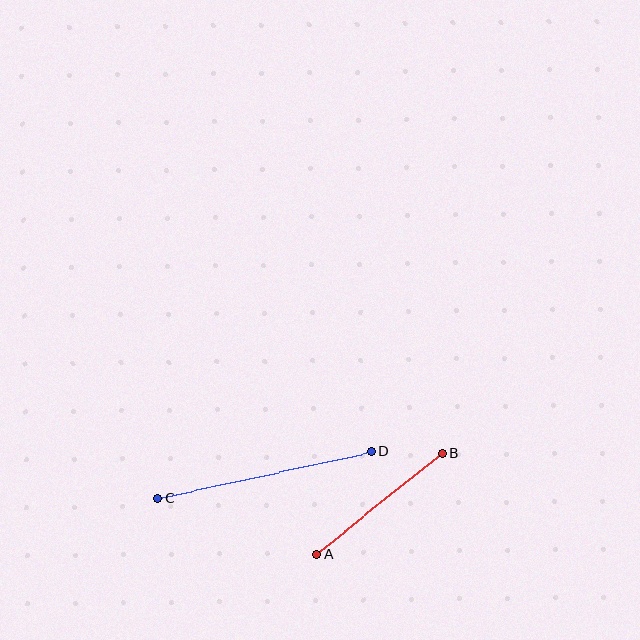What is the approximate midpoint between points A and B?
The midpoint is at approximately (379, 504) pixels.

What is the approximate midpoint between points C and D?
The midpoint is at approximately (264, 475) pixels.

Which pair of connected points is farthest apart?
Points C and D are farthest apart.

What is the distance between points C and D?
The distance is approximately 218 pixels.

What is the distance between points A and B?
The distance is approximately 161 pixels.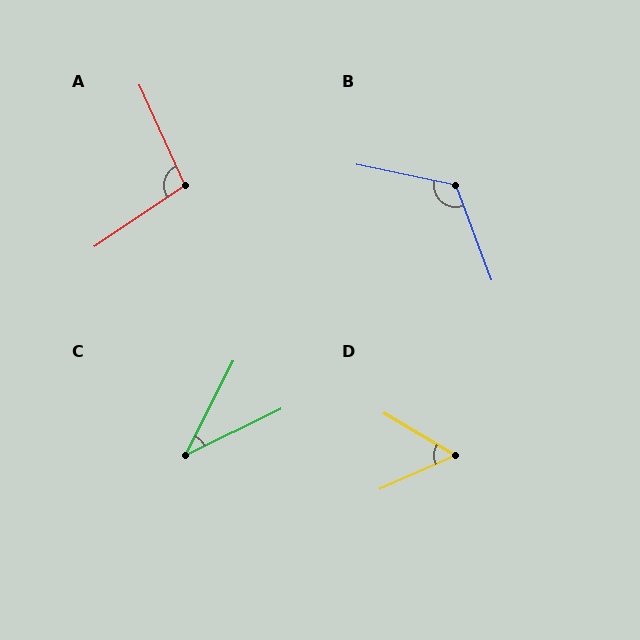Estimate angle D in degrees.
Approximately 55 degrees.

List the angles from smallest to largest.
C (38°), D (55°), A (100°), B (122°).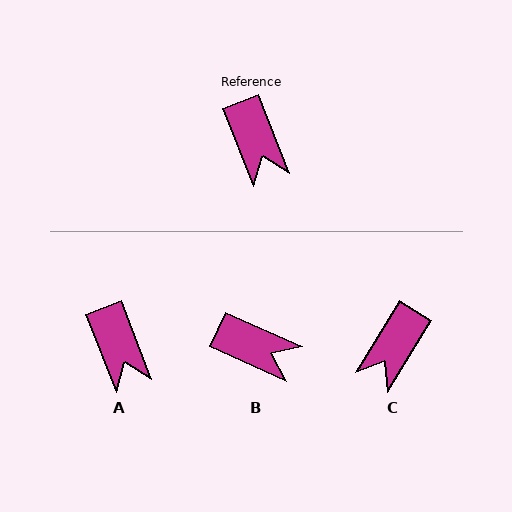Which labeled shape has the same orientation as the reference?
A.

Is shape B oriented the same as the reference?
No, it is off by about 45 degrees.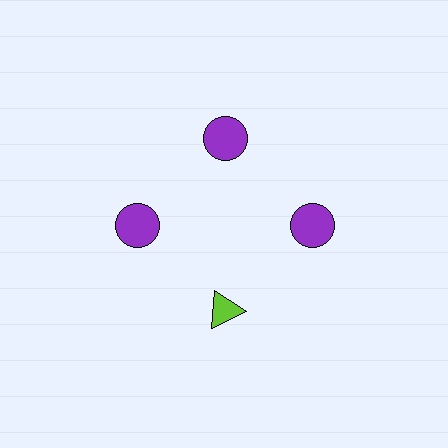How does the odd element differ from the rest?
It differs in both color (lime instead of purple) and shape (triangle instead of circle).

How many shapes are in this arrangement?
There are 4 shapes arranged in a ring pattern.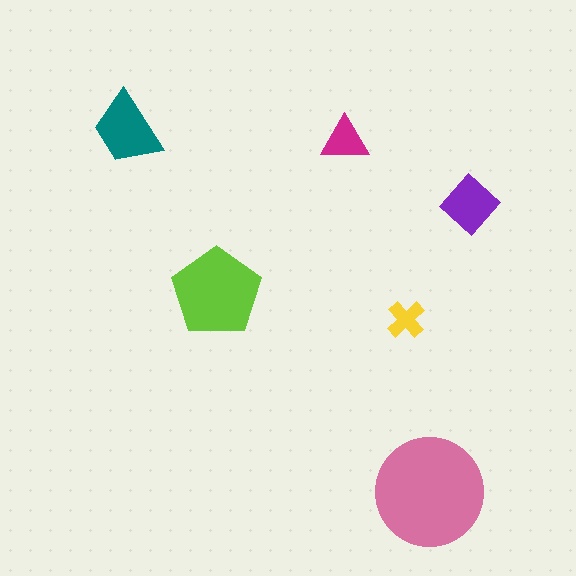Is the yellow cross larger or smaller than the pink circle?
Smaller.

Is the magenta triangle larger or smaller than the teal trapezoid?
Smaller.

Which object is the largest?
The pink circle.